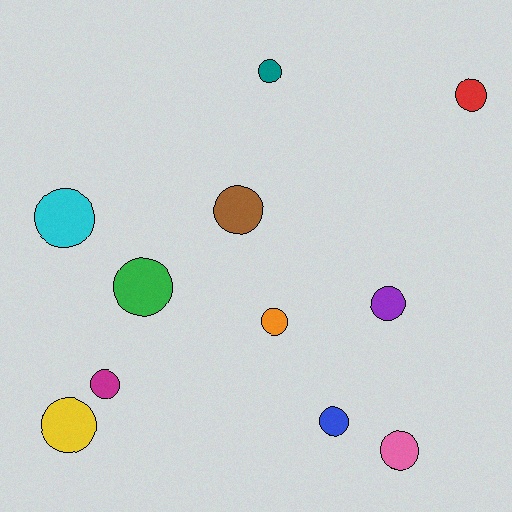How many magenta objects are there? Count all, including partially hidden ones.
There is 1 magenta object.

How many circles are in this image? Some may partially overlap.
There are 11 circles.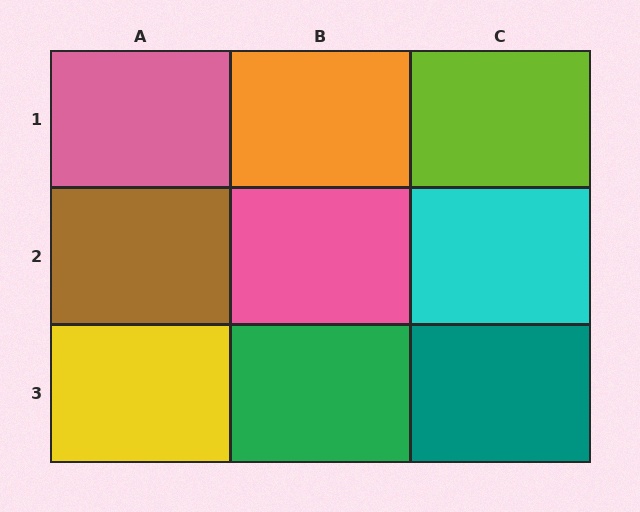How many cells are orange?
1 cell is orange.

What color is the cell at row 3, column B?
Green.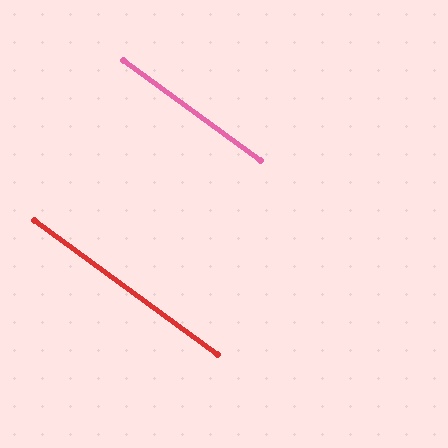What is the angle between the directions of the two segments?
Approximately 0 degrees.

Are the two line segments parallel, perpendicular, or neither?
Parallel — their directions differ by only 0.3°.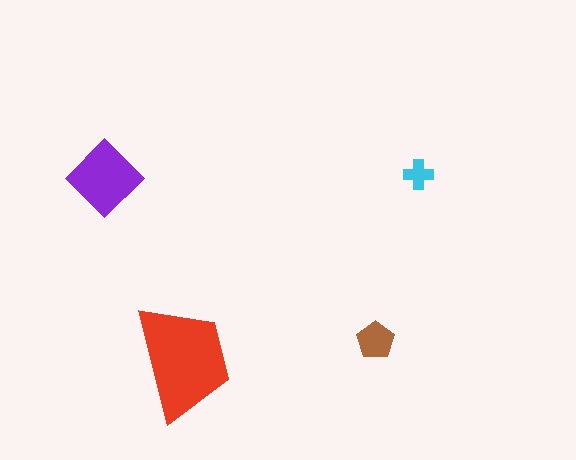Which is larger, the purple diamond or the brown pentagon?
The purple diamond.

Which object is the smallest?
The cyan cross.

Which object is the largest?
The red trapezoid.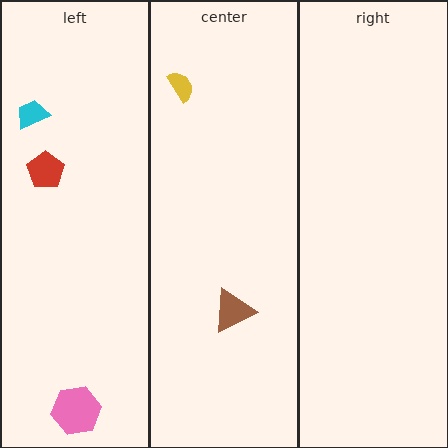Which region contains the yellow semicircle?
The center region.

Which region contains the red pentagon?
The left region.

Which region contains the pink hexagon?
The left region.